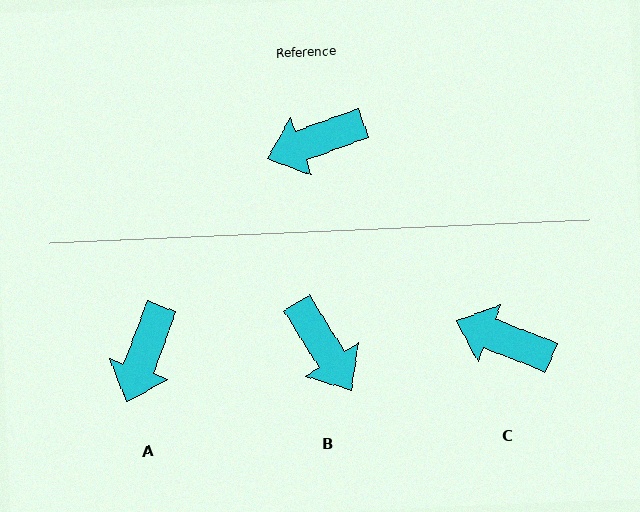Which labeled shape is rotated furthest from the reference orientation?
B, about 102 degrees away.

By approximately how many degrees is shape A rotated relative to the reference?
Approximately 50 degrees counter-clockwise.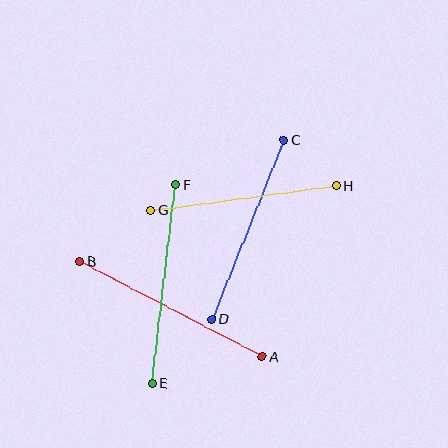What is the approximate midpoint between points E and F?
The midpoint is at approximately (164, 284) pixels.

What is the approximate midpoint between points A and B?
The midpoint is at approximately (171, 309) pixels.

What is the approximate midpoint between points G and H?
The midpoint is at approximately (244, 198) pixels.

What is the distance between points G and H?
The distance is approximately 186 pixels.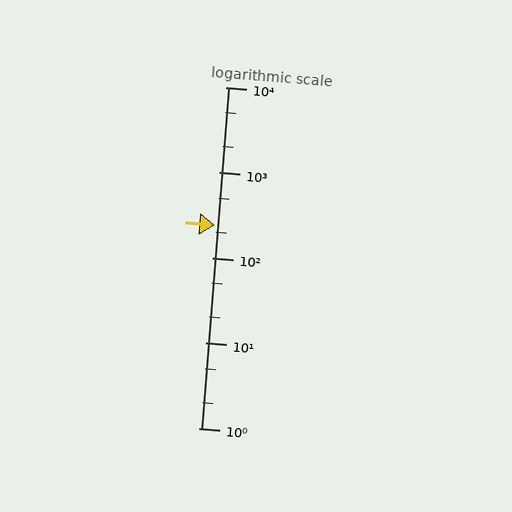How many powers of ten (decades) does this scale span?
The scale spans 4 decades, from 1 to 10000.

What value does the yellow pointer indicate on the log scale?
The pointer indicates approximately 240.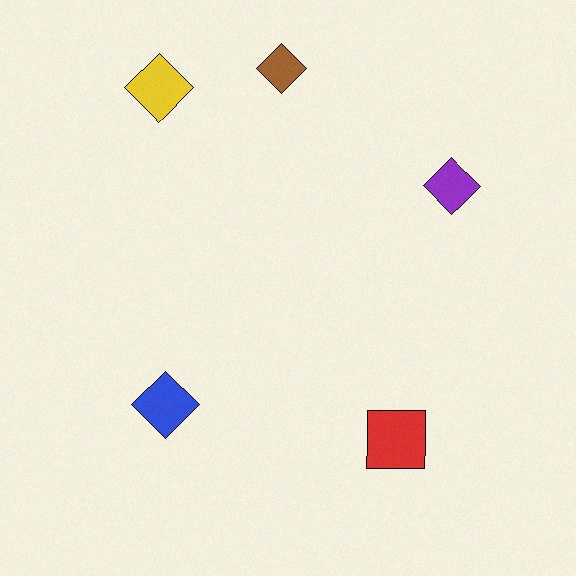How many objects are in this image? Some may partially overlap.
There are 5 objects.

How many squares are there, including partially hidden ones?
There is 1 square.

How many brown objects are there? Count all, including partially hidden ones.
There is 1 brown object.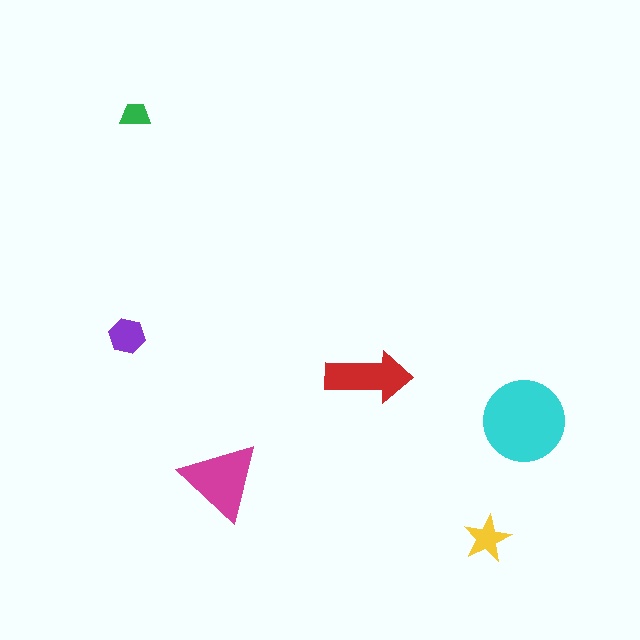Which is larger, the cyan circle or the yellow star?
The cyan circle.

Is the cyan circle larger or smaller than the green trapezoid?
Larger.